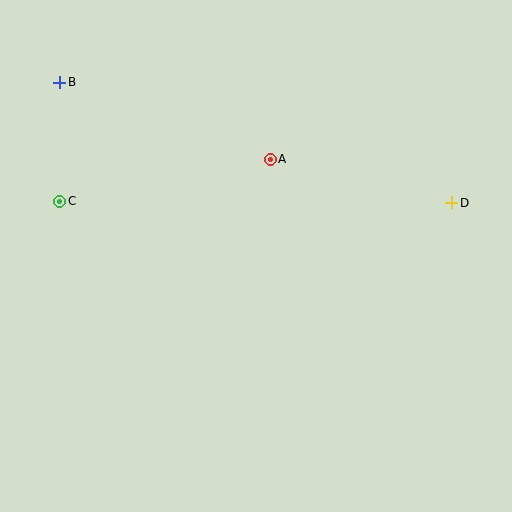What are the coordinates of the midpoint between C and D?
The midpoint between C and D is at (256, 202).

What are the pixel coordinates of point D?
Point D is at (452, 203).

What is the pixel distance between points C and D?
The distance between C and D is 392 pixels.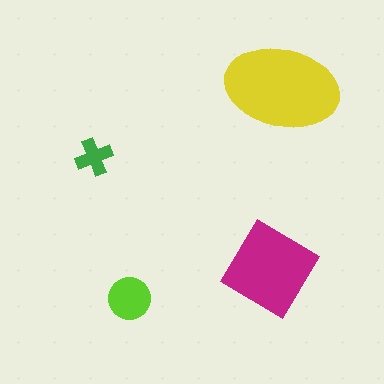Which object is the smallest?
The green cross.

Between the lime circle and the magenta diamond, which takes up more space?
The magenta diamond.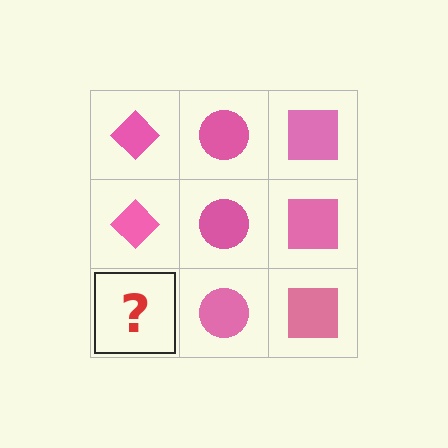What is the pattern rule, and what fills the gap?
The rule is that each column has a consistent shape. The gap should be filled with a pink diamond.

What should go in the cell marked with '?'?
The missing cell should contain a pink diamond.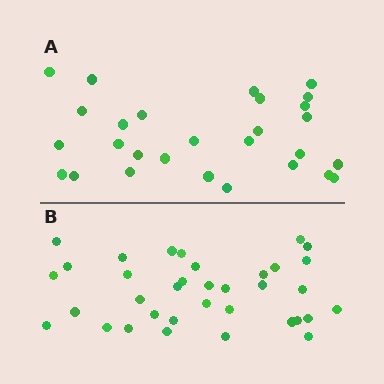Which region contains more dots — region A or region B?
Region B (the bottom region) has more dots.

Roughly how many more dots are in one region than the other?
Region B has roughly 8 or so more dots than region A.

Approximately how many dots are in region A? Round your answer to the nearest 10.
About 30 dots. (The exact count is 28, which rounds to 30.)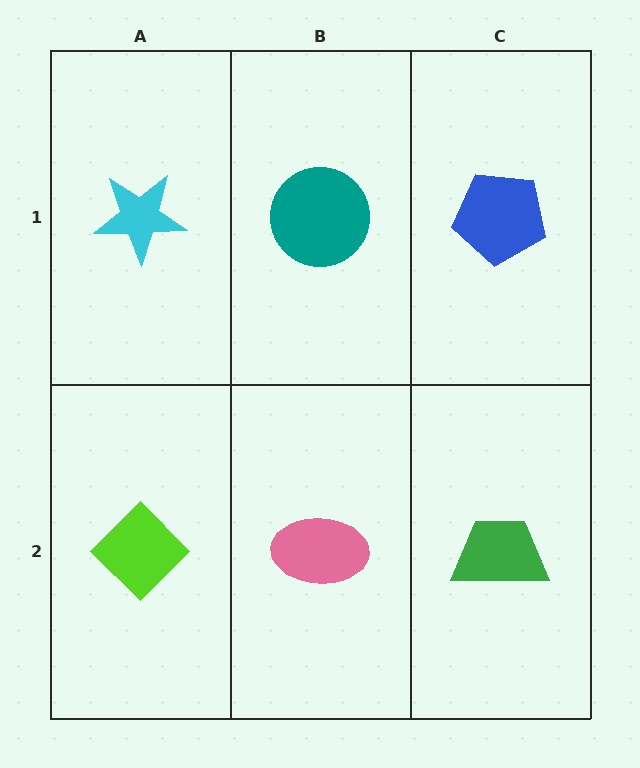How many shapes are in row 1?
3 shapes.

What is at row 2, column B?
A pink ellipse.